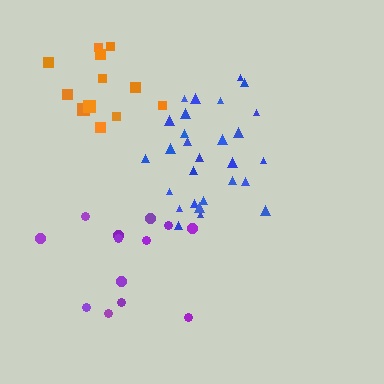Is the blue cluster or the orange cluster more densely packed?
Blue.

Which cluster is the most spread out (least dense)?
Purple.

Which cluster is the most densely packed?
Blue.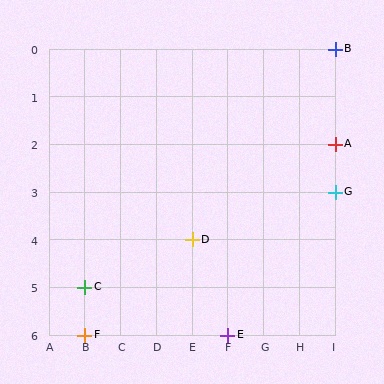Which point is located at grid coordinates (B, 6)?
Point F is at (B, 6).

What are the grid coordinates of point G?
Point G is at grid coordinates (I, 3).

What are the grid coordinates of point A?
Point A is at grid coordinates (I, 2).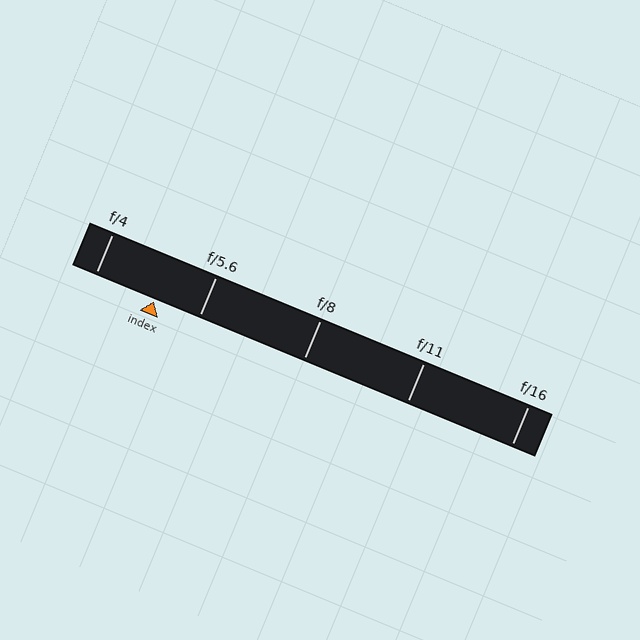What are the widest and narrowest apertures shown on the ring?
The widest aperture shown is f/4 and the narrowest is f/16.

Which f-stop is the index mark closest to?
The index mark is closest to f/5.6.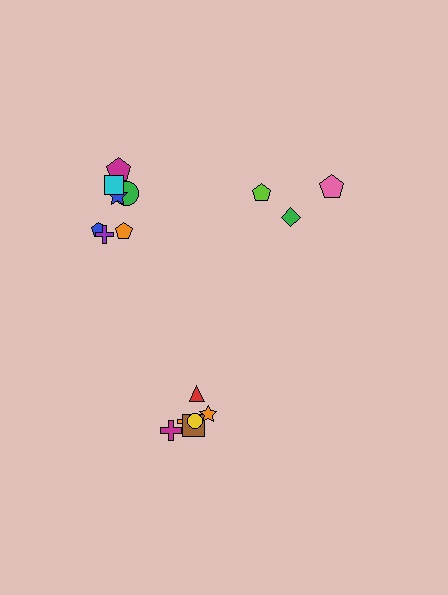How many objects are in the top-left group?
There are 7 objects.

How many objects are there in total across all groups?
There are 16 objects.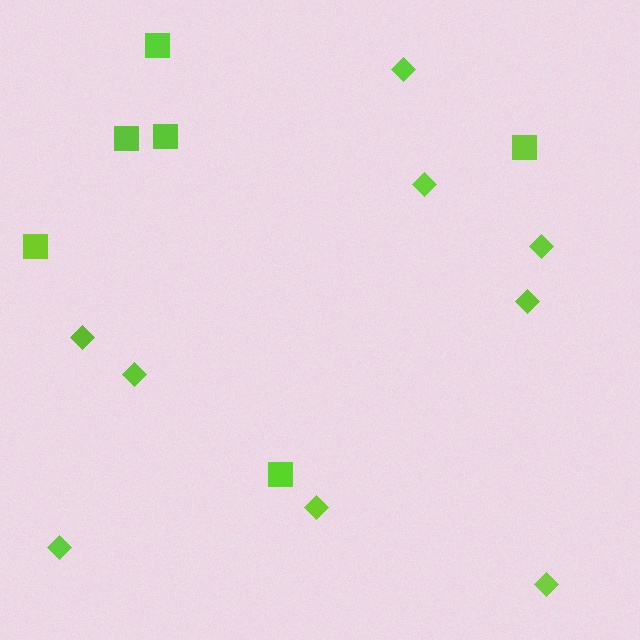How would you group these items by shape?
There are 2 groups: one group of squares (6) and one group of diamonds (9).